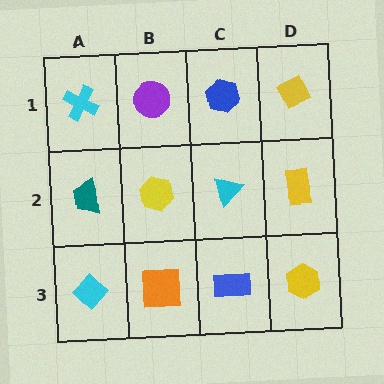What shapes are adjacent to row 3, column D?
A yellow rectangle (row 2, column D), a blue rectangle (row 3, column C).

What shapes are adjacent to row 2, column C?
A blue hexagon (row 1, column C), a blue rectangle (row 3, column C), a yellow hexagon (row 2, column B), a yellow rectangle (row 2, column D).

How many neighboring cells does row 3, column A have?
2.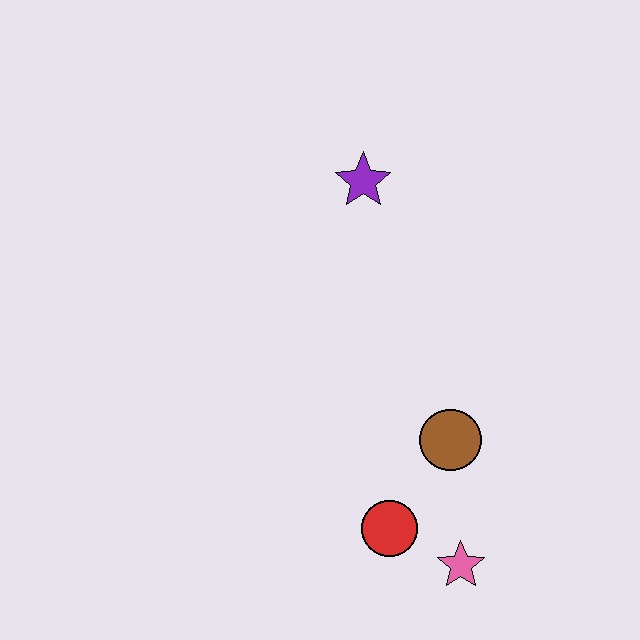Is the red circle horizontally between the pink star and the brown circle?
No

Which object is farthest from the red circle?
The purple star is farthest from the red circle.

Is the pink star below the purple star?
Yes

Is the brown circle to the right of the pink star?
No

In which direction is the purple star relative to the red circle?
The purple star is above the red circle.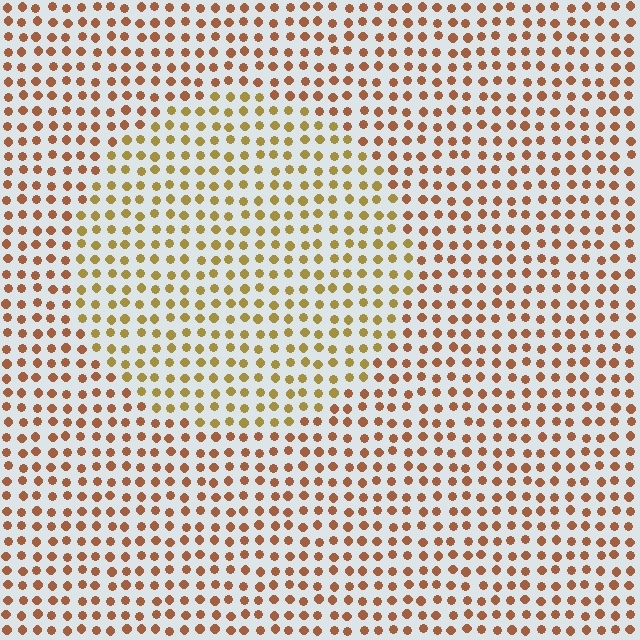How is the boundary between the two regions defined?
The boundary is defined purely by a slight shift in hue (about 29 degrees). Spacing, size, and orientation are identical on both sides.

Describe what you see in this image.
The image is filled with small brown elements in a uniform arrangement. A circle-shaped region is visible where the elements are tinted to a slightly different hue, forming a subtle color boundary.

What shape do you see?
I see a circle.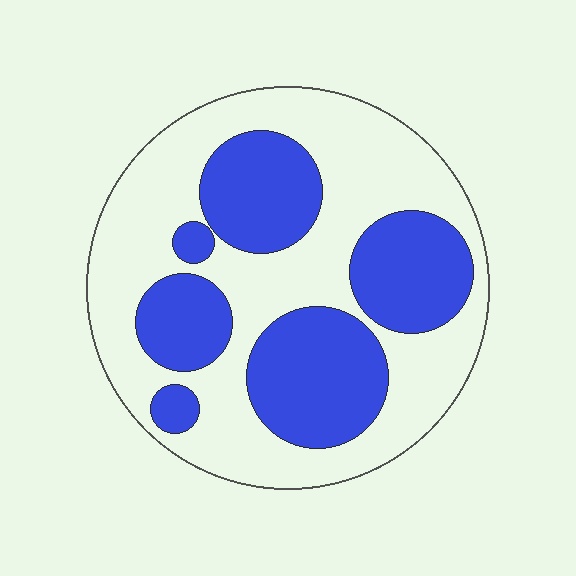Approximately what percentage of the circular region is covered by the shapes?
Approximately 40%.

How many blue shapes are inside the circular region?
6.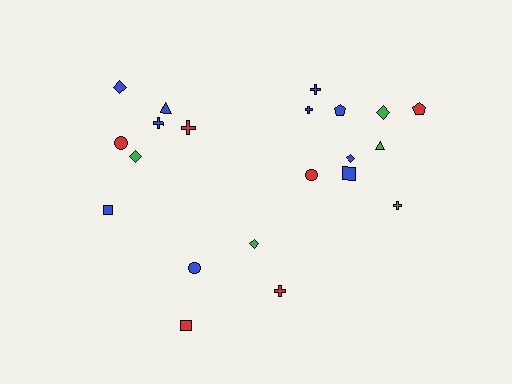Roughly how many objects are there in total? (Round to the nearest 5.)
Roughly 20 objects in total.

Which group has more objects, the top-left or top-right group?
The top-right group.